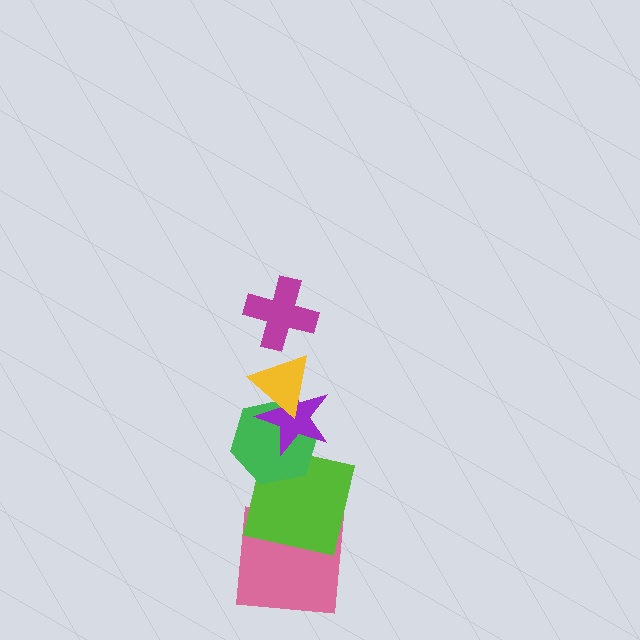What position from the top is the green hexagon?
The green hexagon is 4th from the top.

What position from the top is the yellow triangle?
The yellow triangle is 2nd from the top.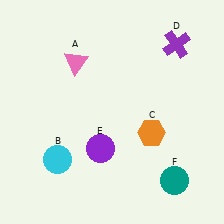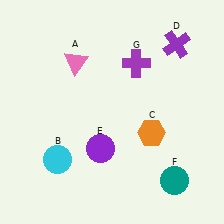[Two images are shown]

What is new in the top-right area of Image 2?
A purple cross (G) was added in the top-right area of Image 2.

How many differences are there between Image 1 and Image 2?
There is 1 difference between the two images.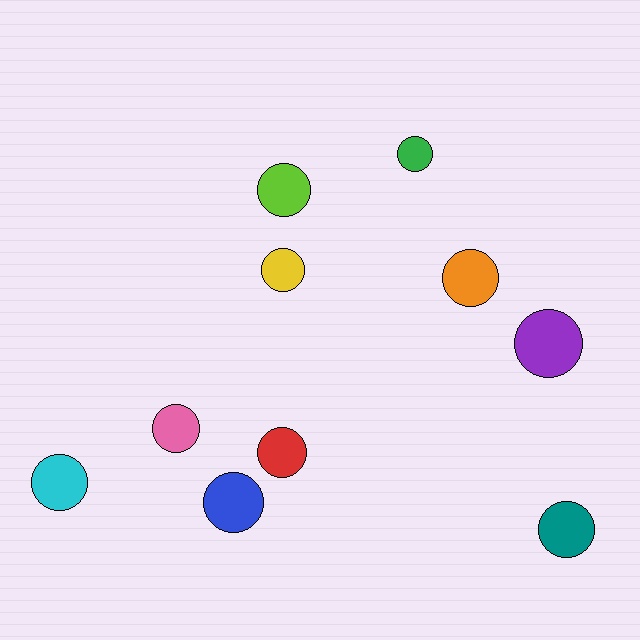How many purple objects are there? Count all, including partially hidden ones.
There is 1 purple object.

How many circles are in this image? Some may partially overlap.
There are 10 circles.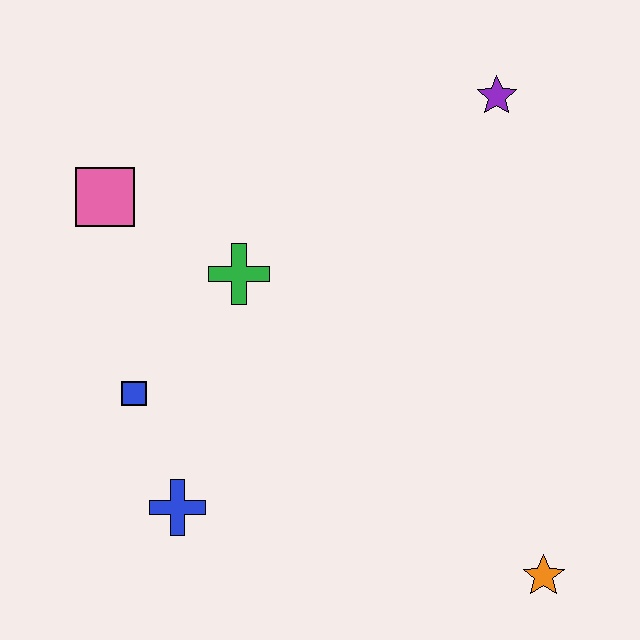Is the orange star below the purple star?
Yes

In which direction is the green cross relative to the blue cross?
The green cross is above the blue cross.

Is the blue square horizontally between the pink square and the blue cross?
Yes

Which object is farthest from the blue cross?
The purple star is farthest from the blue cross.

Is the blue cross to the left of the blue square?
No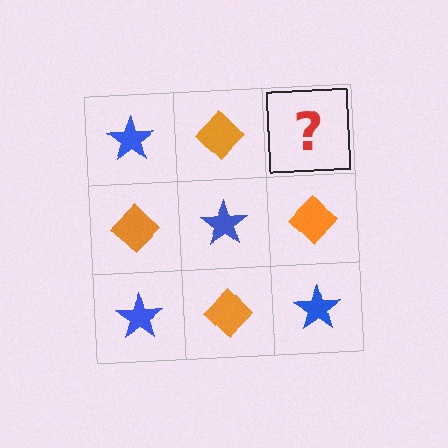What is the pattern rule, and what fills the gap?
The rule is that it alternates blue star and orange diamond in a checkerboard pattern. The gap should be filled with a blue star.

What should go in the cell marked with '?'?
The missing cell should contain a blue star.